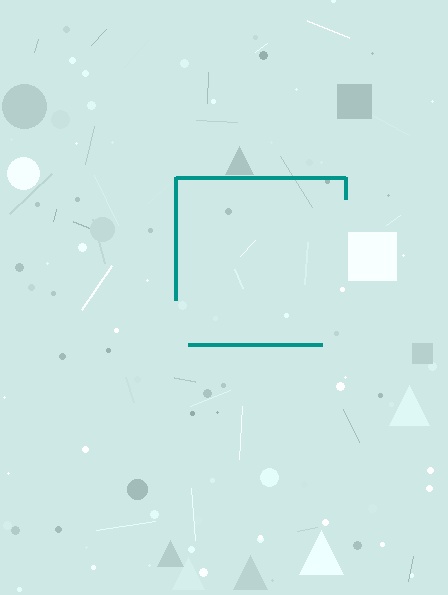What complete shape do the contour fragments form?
The contour fragments form a square.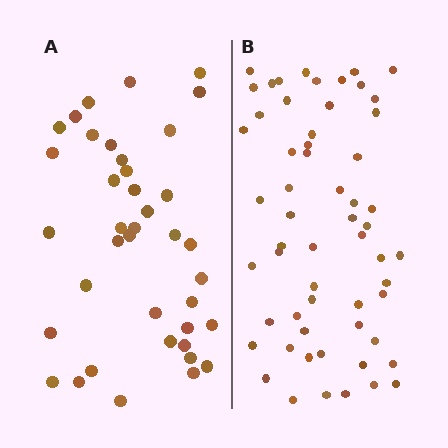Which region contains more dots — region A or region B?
Region B (the right region) has more dots.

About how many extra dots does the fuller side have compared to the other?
Region B has approximately 20 more dots than region A.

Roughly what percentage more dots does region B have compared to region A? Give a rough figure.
About 50% more.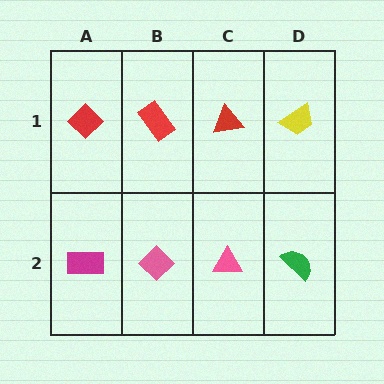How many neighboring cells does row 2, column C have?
3.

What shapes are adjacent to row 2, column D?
A yellow trapezoid (row 1, column D), a pink triangle (row 2, column C).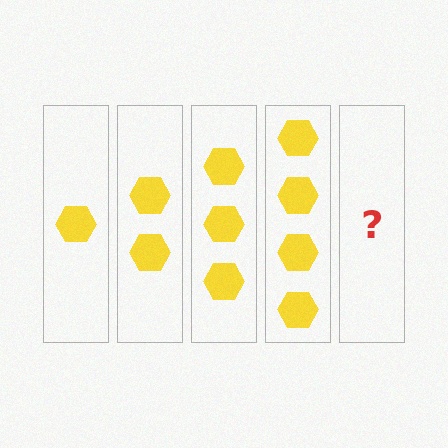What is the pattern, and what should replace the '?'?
The pattern is that each step adds one more hexagon. The '?' should be 5 hexagons.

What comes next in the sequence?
The next element should be 5 hexagons.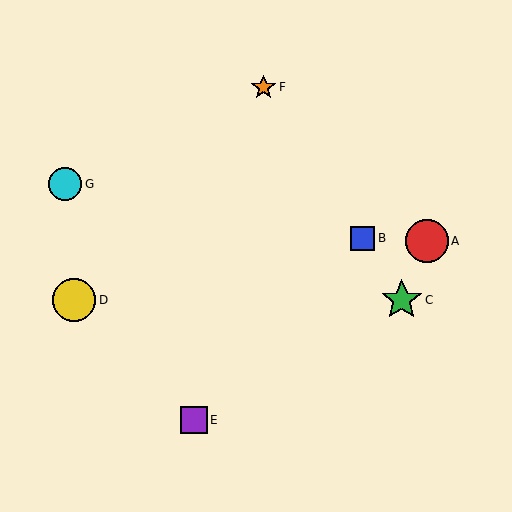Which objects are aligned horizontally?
Objects C, D are aligned horizontally.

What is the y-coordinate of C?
Object C is at y≈300.